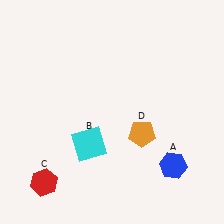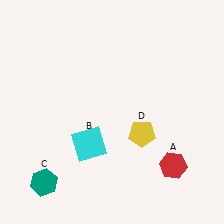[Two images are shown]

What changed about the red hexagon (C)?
In Image 1, C is red. In Image 2, it changed to teal.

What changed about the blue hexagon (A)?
In Image 1, A is blue. In Image 2, it changed to red.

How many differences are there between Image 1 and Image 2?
There are 3 differences between the two images.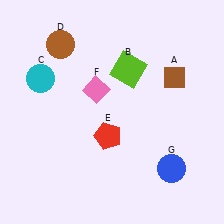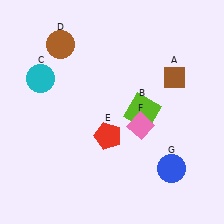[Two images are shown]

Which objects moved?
The objects that moved are: the lime square (B), the pink diamond (F).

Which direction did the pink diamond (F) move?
The pink diamond (F) moved right.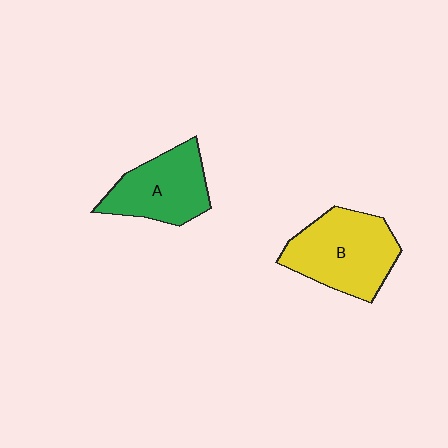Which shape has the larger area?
Shape B (yellow).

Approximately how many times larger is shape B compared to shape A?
Approximately 1.2 times.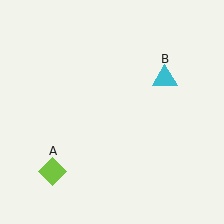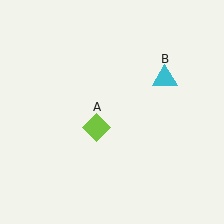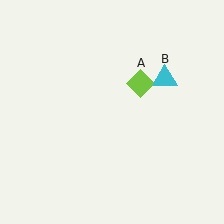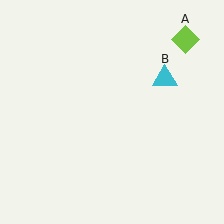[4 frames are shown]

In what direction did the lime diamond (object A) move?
The lime diamond (object A) moved up and to the right.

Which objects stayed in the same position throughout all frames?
Cyan triangle (object B) remained stationary.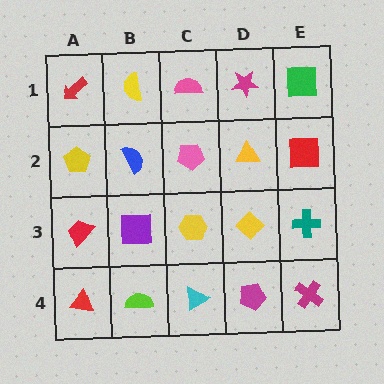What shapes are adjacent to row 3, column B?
A blue semicircle (row 2, column B), a lime semicircle (row 4, column B), a red trapezoid (row 3, column A), a yellow hexagon (row 3, column C).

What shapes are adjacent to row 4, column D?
A yellow diamond (row 3, column D), a cyan triangle (row 4, column C), a magenta cross (row 4, column E).